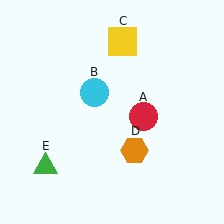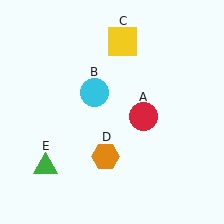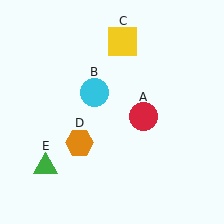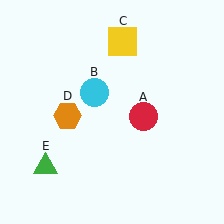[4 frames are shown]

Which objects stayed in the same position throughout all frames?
Red circle (object A) and cyan circle (object B) and yellow square (object C) and green triangle (object E) remained stationary.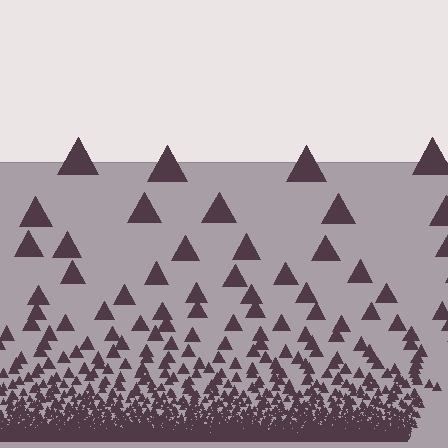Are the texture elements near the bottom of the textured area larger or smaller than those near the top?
Smaller. The gradient is inverted — elements near the bottom are smaller and denser.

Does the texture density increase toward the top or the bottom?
Density increases toward the bottom.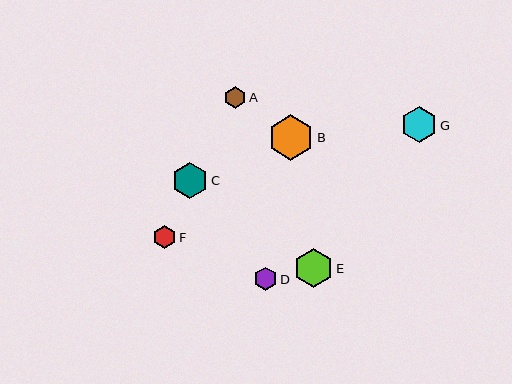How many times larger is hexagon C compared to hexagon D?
Hexagon C is approximately 1.6 times the size of hexagon D.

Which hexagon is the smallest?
Hexagon A is the smallest with a size of approximately 22 pixels.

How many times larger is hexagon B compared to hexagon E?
Hexagon B is approximately 1.2 times the size of hexagon E.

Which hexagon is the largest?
Hexagon B is the largest with a size of approximately 45 pixels.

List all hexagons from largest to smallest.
From largest to smallest: B, E, G, C, D, F, A.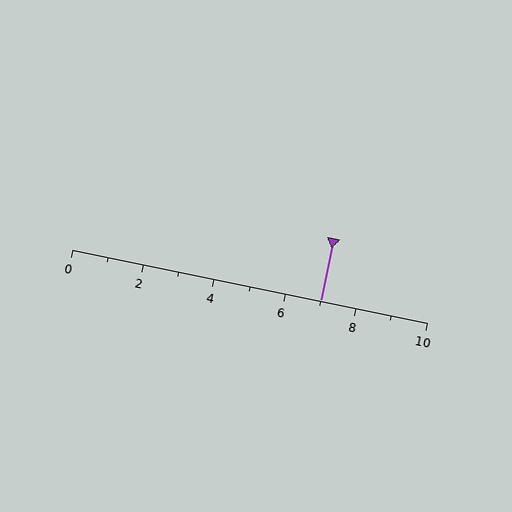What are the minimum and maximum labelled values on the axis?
The axis runs from 0 to 10.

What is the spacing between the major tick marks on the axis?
The major ticks are spaced 2 apart.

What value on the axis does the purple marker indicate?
The marker indicates approximately 7.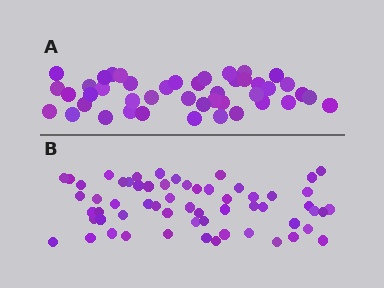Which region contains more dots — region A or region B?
Region B (the bottom region) has more dots.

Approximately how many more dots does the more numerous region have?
Region B has approximately 15 more dots than region A.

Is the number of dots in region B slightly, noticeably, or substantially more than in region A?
Region B has noticeably more, but not dramatically so. The ratio is roughly 1.4 to 1.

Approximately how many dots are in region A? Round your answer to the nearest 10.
About 40 dots. (The exact count is 44, which rounds to 40.)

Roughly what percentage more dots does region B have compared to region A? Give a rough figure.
About 35% more.